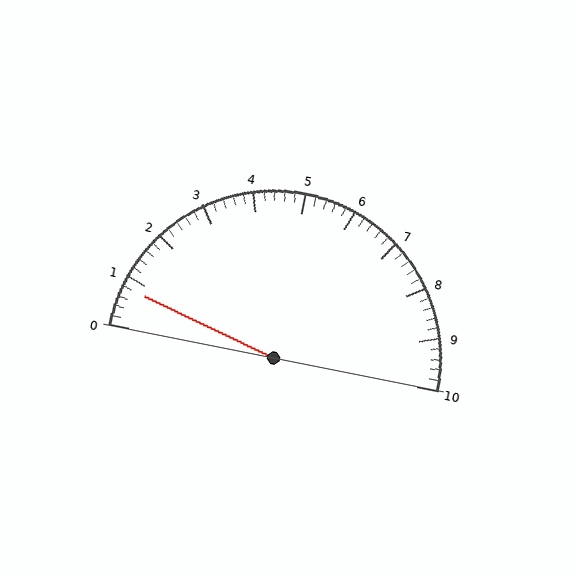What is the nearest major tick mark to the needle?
The nearest major tick mark is 1.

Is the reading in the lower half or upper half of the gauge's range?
The reading is in the lower half of the range (0 to 10).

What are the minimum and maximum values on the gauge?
The gauge ranges from 0 to 10.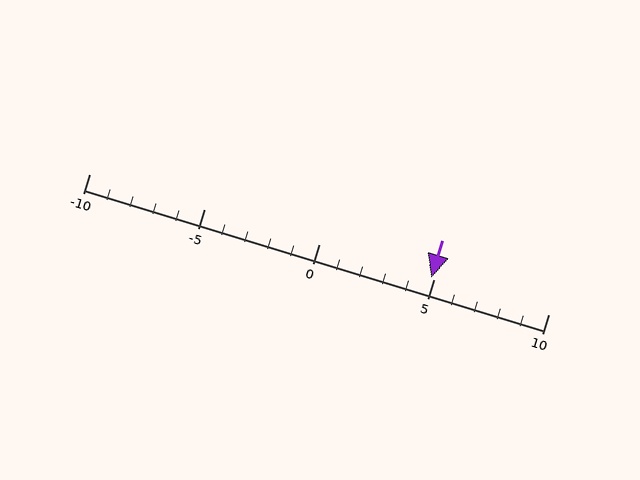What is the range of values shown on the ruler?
The ruler shows values from -10 to 10.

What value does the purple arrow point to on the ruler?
The purple arrow points to approximately 5.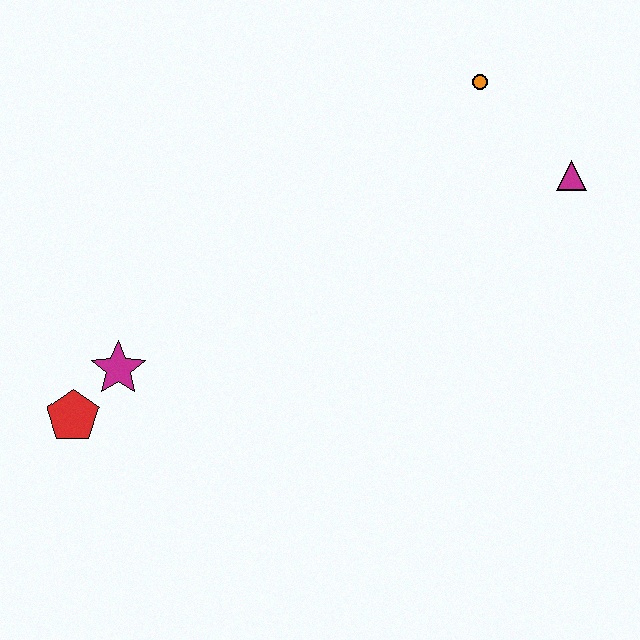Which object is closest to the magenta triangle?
The orange circle is closest to the magenta triangle.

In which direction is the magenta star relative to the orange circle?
The magenta star is to the left of the orange circle.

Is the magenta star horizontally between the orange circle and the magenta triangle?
No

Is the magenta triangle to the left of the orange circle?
No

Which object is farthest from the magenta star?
The magenta triangle is farthest from the magenta star.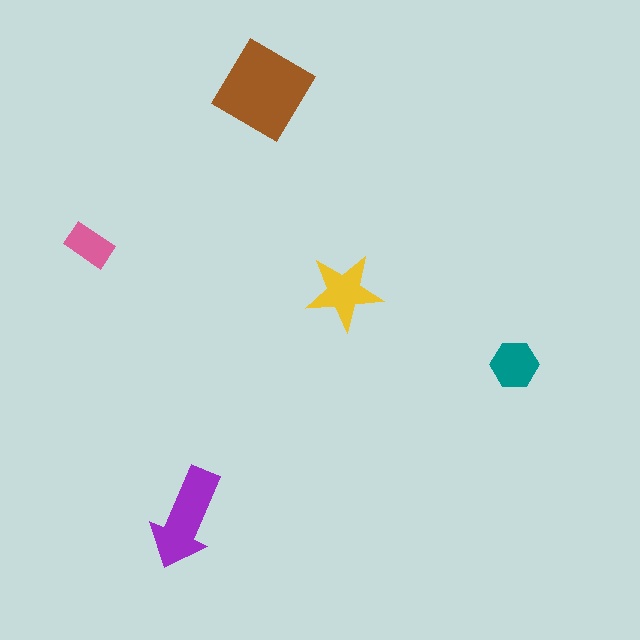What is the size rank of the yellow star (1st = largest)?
3rd.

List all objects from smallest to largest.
The pink rectangle, the teal hexagon, the yellow star, the purple arrow, the brown diamond.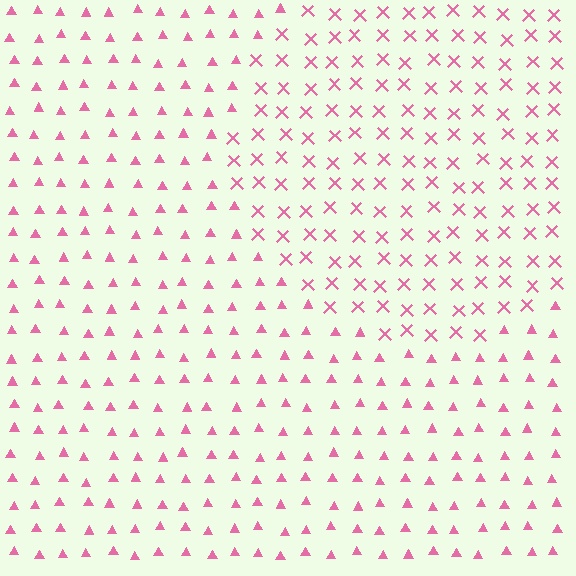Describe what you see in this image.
The image is filled with small pink elements arranged in a uniform grid. A circle-shaped region contains X marks, while the surrounding area contains triangles. The boundary is defined purely by the change in element shape.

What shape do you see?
I see a circle.